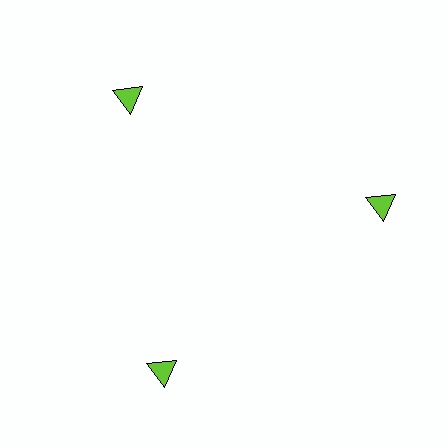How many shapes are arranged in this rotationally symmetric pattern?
There are 3 shapes, arranged in 3 groups of 1.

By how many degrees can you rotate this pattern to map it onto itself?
The pattern maps onto itself every 120 degrees of rotation.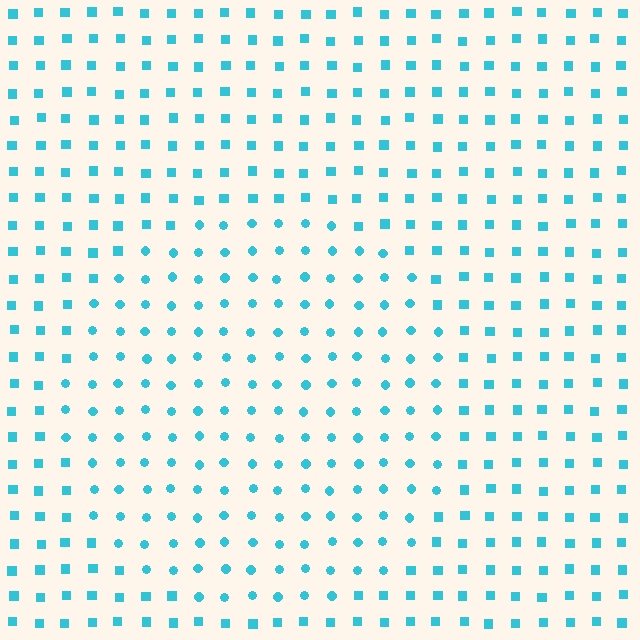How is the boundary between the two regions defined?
The boundary is defined by a change in element shape: circles inside vs. squares outside. All elements share the same color and spacing.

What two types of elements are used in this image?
The image uses circles inside the circle region and squares outside it.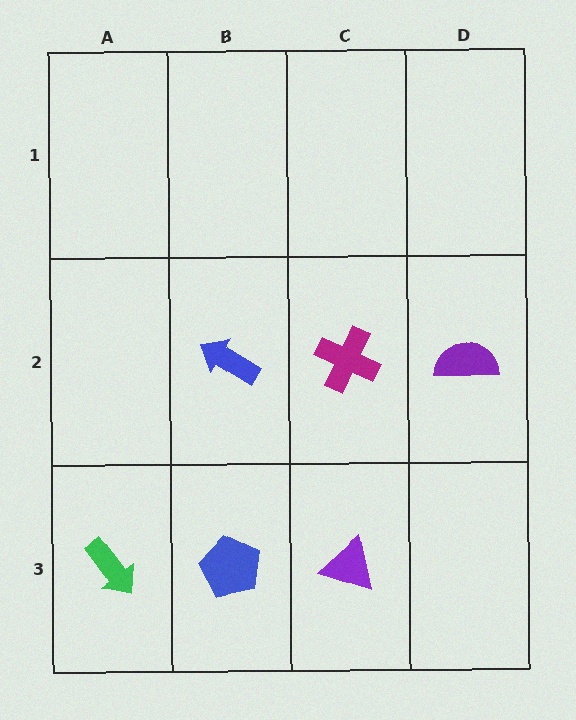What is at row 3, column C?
A purple triangle.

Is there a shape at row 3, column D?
No, that cell is empty.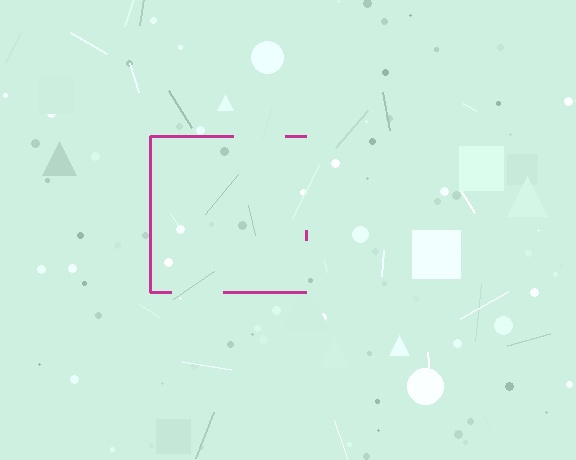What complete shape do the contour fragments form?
The contour fragments form a square.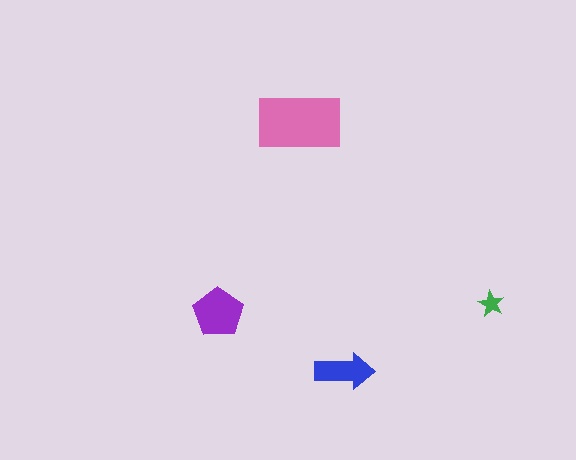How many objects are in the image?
There are 4 objects in the image.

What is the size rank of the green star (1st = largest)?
4th.